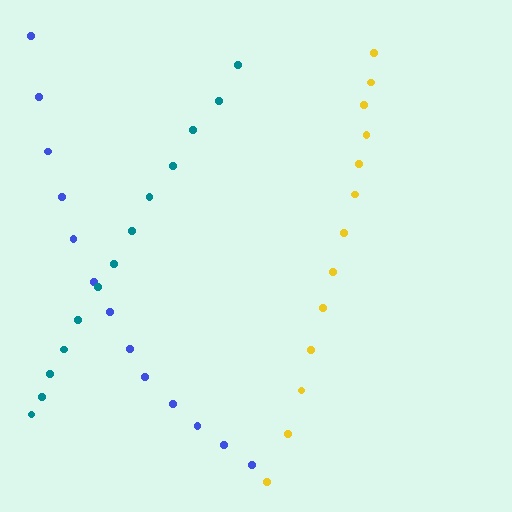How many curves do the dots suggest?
There are 3 distinct paths.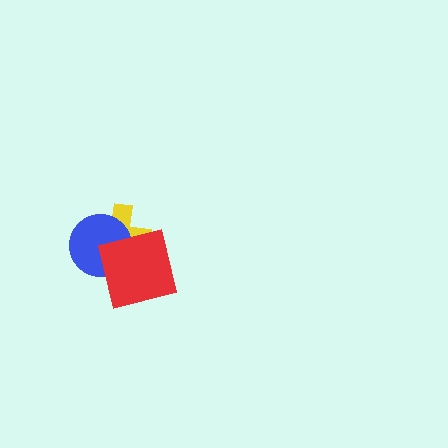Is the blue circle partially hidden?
Yes, it is partially covered by another shape.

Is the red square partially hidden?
No, no other shape covers it.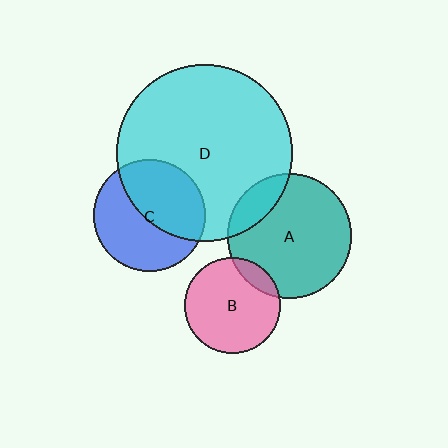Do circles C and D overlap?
Yes.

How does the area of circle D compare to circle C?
Approximately 2.5 times.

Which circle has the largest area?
Circle D (cyan).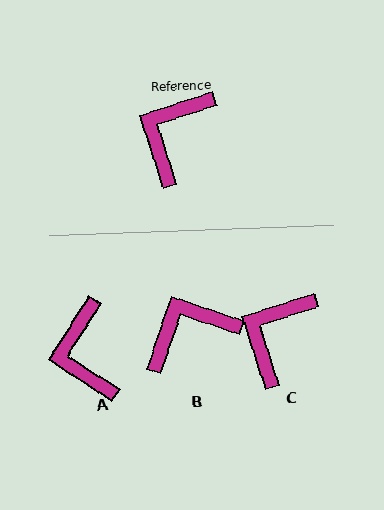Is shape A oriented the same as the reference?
No, it is off by about 39 degrees.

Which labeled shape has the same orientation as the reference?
C.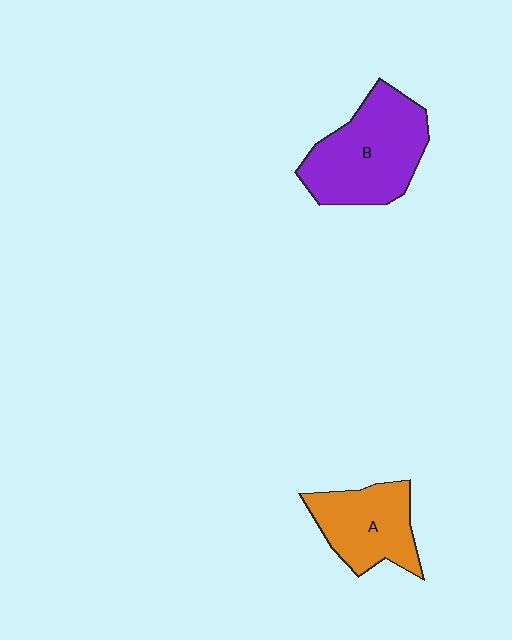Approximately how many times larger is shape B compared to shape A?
Approximately 1.4 times.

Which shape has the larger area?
Shape B (purple).